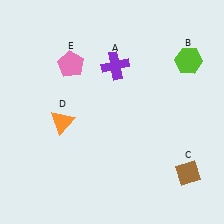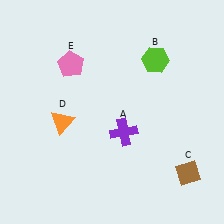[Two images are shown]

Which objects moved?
The objects that moved are: the purple cross (A), the lime hexagon (B).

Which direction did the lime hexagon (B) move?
The lime hexagon (B) moved left.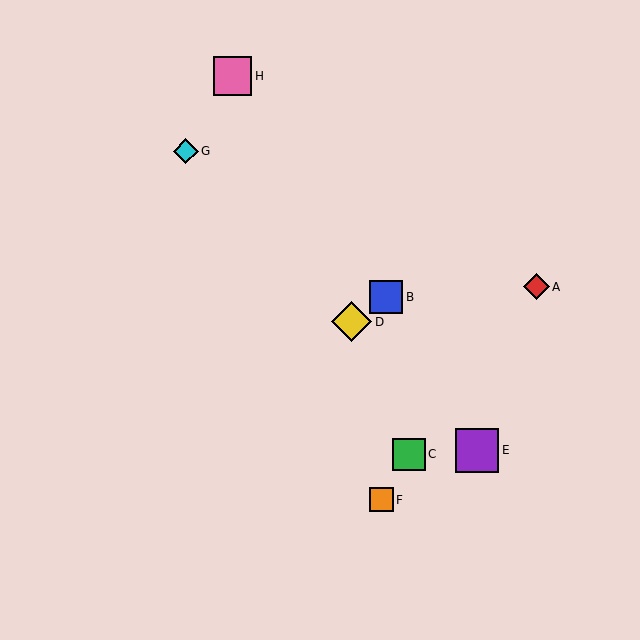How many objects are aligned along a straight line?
3 objects (D, E, G) are aligned along a straight line.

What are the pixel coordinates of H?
Object H is at (233, 76).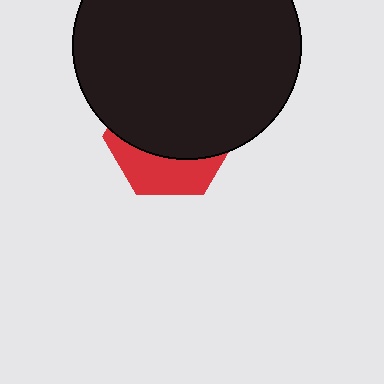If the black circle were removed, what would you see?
You would see the complete red hexagon.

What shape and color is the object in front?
The object in front is a black circle.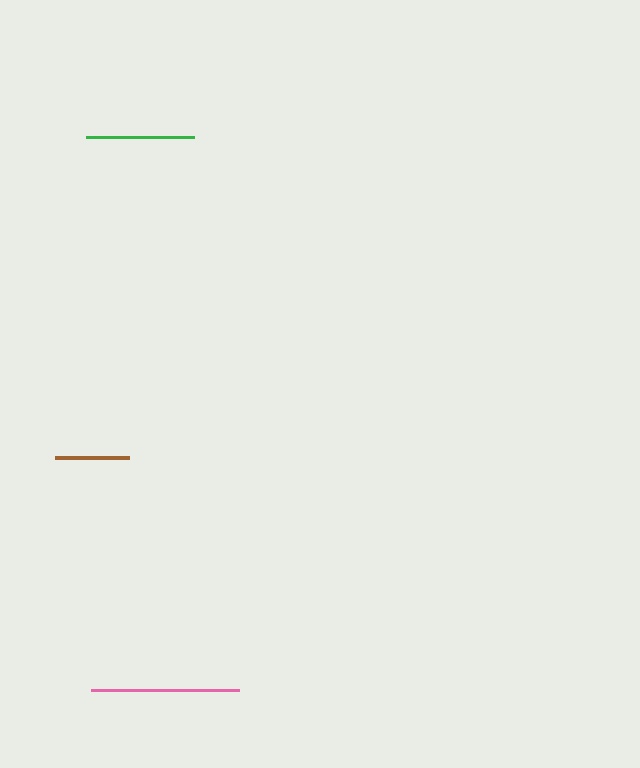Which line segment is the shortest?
The brown line is the shortest at approximately 73 pixels.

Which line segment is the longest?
The pink line is the longest at approximately 149 pixels.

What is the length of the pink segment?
The pink segment is approximately 149 pixels long.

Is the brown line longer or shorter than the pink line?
The pink line is longer than the brown line.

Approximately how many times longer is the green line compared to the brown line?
The green line is approximately 1.5 times the length of the brown line.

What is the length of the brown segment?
The brown segment is approximately 73 pixels long.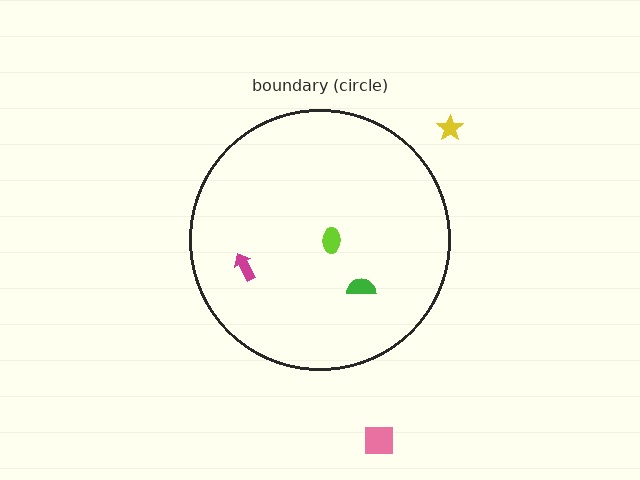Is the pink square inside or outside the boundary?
Outside.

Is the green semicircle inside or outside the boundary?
Inside.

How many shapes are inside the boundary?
3 inside, 2 outside.